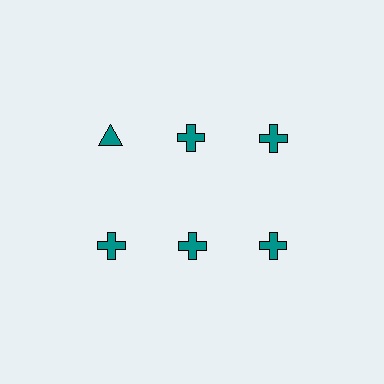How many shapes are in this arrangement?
There are 6 shapes arranged in a grid pattern.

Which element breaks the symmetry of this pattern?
The teal triangle in the top row, leftmost column breaks the symmetry. All other shapes are teal crosses.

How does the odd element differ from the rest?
It has a different shape: triangle instead of cross.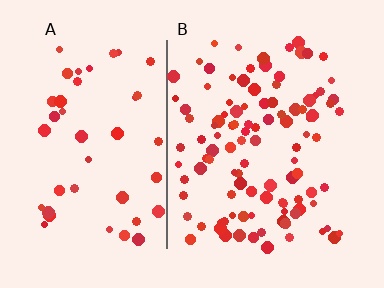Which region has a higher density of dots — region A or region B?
B (the right).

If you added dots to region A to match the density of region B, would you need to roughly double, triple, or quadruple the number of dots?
Approximately double.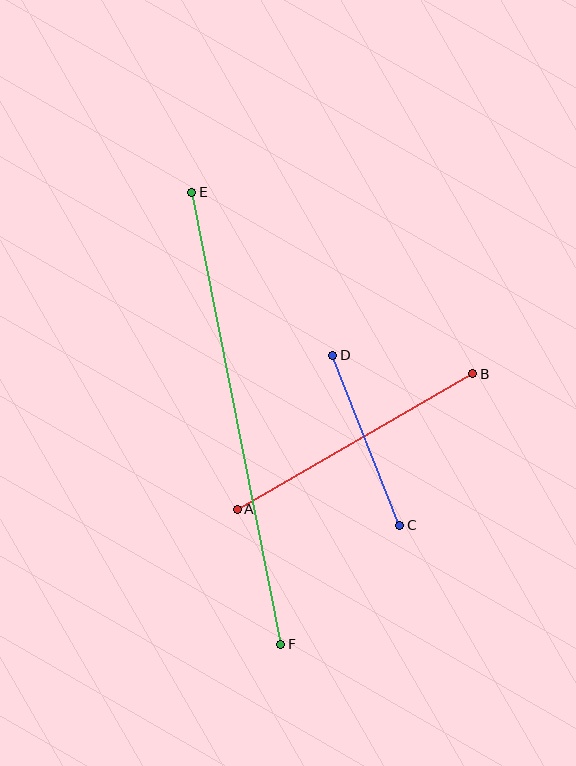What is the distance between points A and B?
The distance is approximately 271 pixels.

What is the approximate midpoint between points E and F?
The midpoint is at approximately (236, 418) pixels.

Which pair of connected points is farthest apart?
Points E and F are farthest apart.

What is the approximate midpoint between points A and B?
The midpoint is at approximately (355, 442) pixels.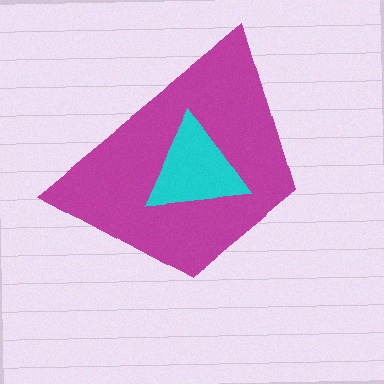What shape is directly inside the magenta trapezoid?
The cyan triangle.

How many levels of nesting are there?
2.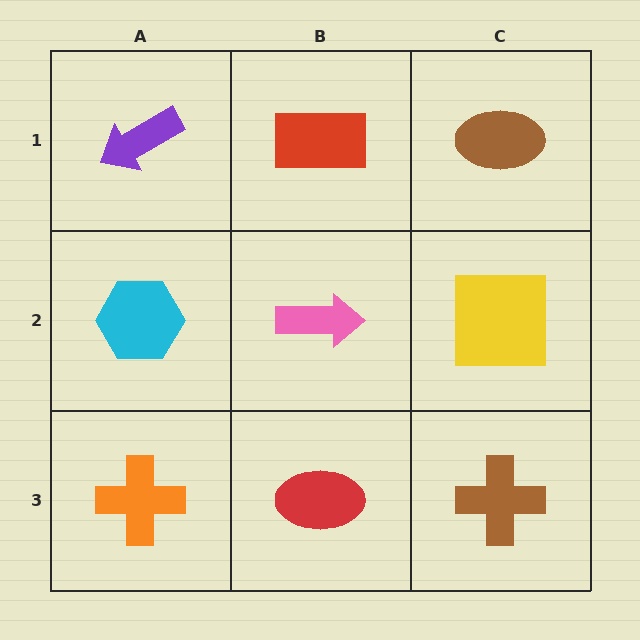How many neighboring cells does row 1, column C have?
2.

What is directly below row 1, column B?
A pink arrow.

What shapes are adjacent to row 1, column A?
A cyan hexagon (row 2, column A), a red rectangle (row 1, column B).